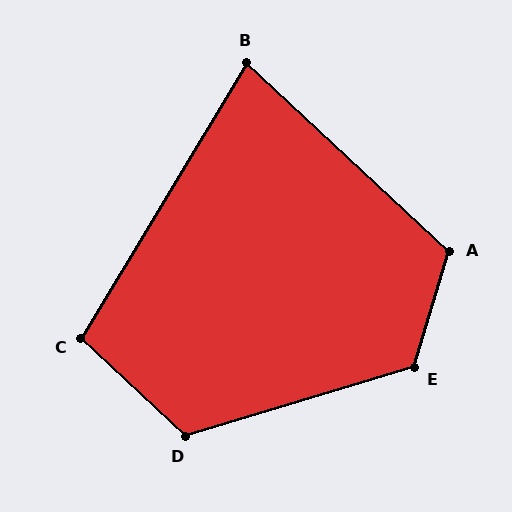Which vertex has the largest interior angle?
E, at approximately 124 degrees.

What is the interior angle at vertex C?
Approximately 102 degrees (obtuse).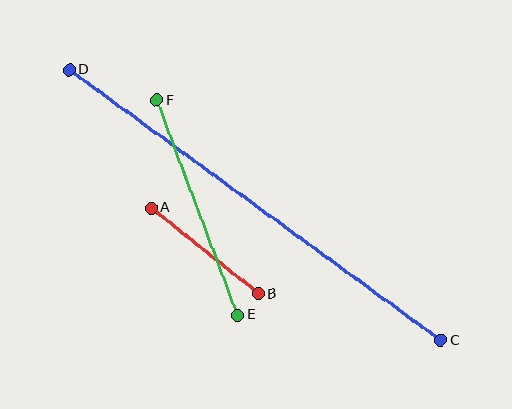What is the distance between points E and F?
The distance is approximately 230 pixels.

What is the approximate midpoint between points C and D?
The midpoint is at approximately (255, 205) pixels.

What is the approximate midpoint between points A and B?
The midpoint is at approximately (205, 251) pixels.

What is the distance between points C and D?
The distance is approximately 459 pixels.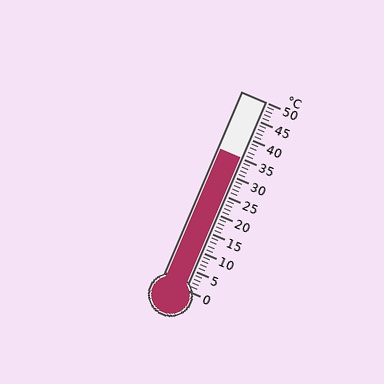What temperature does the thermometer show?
The thermometer shows approximately 35°C.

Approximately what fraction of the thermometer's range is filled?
The thermometer is filled to approximately 70% of its range.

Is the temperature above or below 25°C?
The temperature is above 25°C.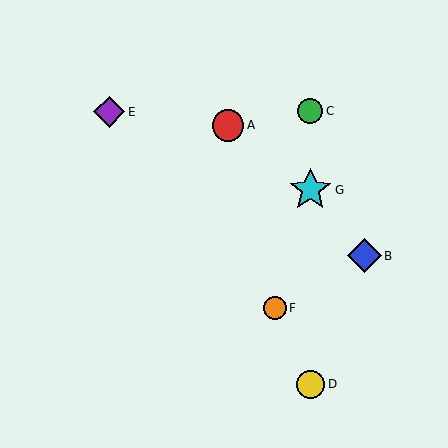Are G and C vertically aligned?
Yes, both are at x≈310.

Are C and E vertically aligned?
No, C is at x≈310 and E is at x≈109.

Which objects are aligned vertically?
Objects C, D, G are aligned vertically.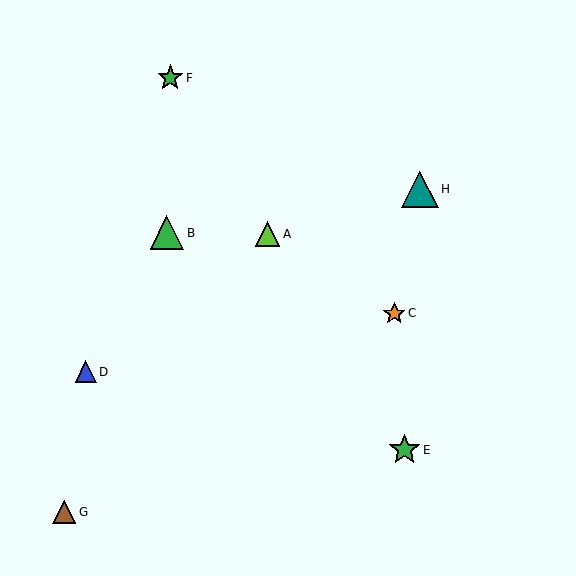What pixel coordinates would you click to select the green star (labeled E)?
Click at (405, 450) to select the green star E.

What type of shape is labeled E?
Shape E is a green star.